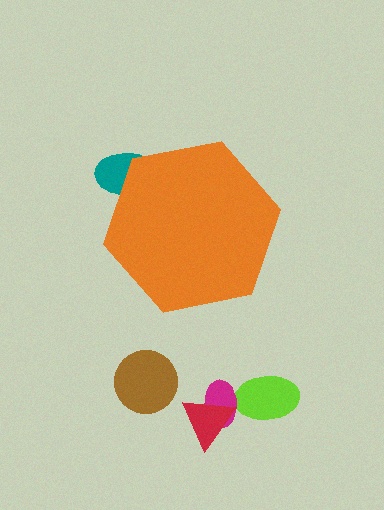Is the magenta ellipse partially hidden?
No, the magenta ellipse is fully visible.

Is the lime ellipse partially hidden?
No, the lime ellipse is fully visible.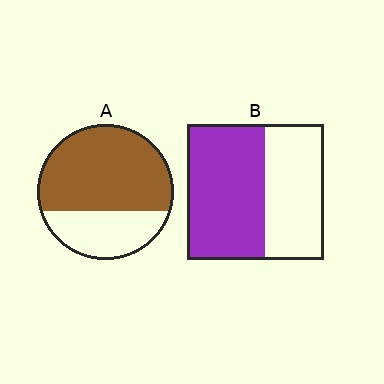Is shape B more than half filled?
Yes.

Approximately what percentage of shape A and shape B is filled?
A is approximately 70% and B is approximately 55%.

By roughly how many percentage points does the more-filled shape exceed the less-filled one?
By roughly 10 percentage points (A over B).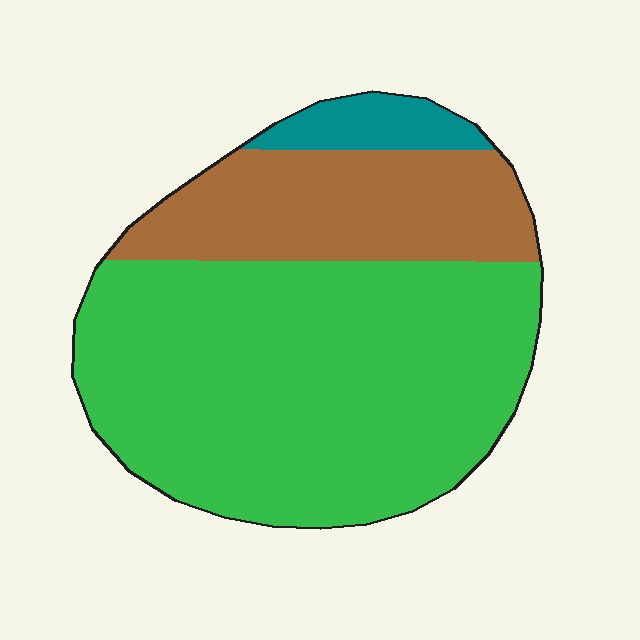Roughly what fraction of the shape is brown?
Brown takes up about one quarter (1/4) of the shape.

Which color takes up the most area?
Green, at roughly 70%.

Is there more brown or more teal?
Brown.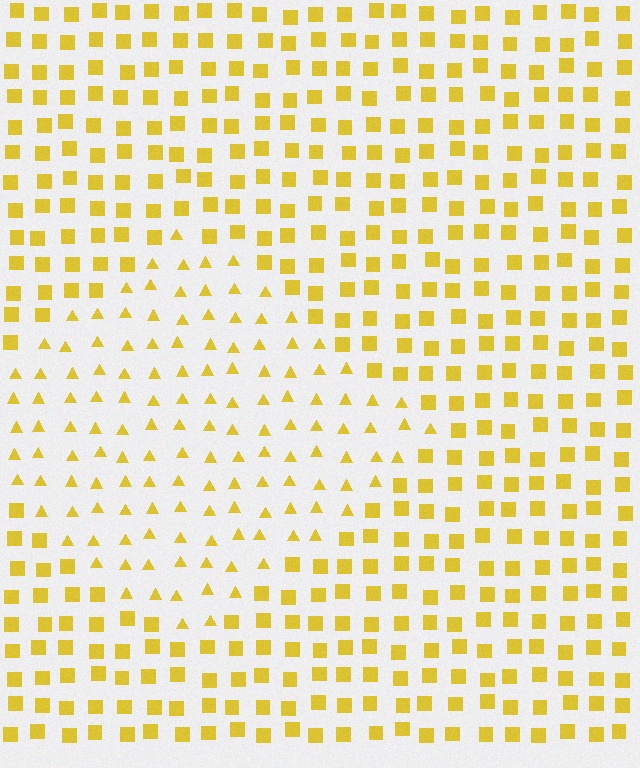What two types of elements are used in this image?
The image uses triangles inside the diamond region and squares outside it.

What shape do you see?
I see a diamond.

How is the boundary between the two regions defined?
The boundary is defined by a change in element shape: triangles inside vs. squares outside. All elements share the same color and spacing.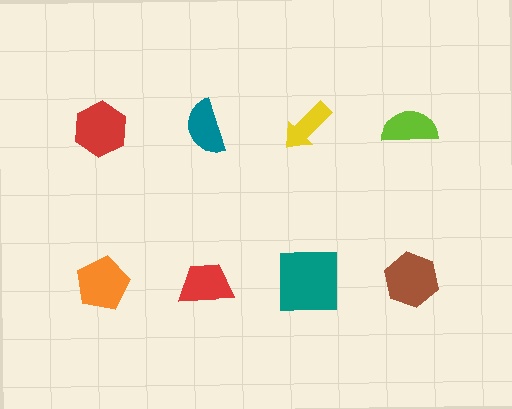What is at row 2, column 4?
A brown hexagon.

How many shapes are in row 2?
4 shapes.